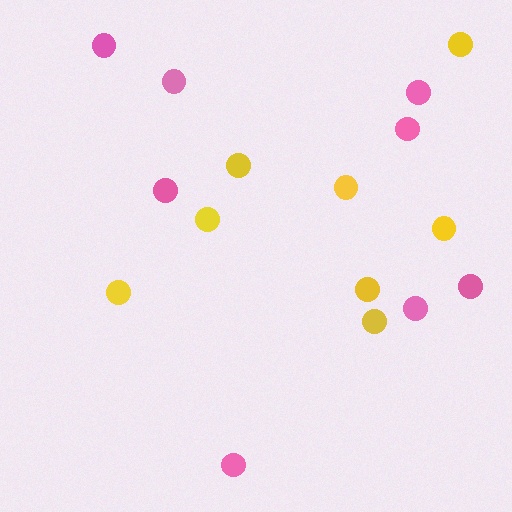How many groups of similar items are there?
There are 2 groups: one group of yellow circles (8) and one group of pink circles (8).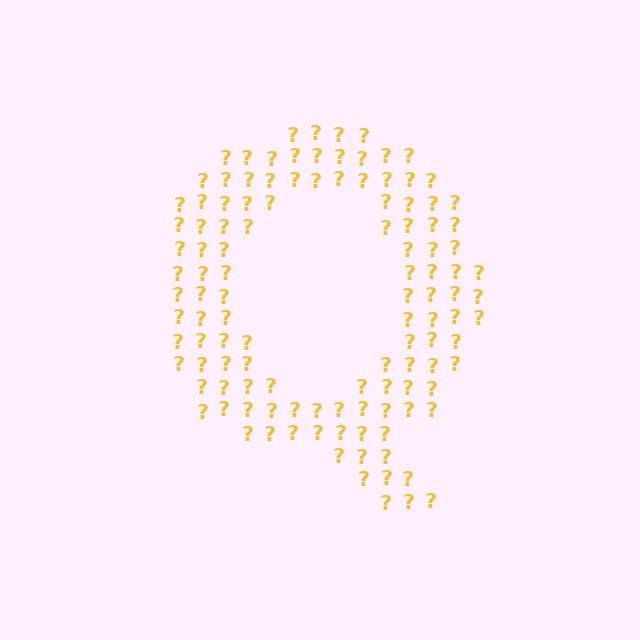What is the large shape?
The large shape is the letter Q.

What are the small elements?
The small elements are question marks.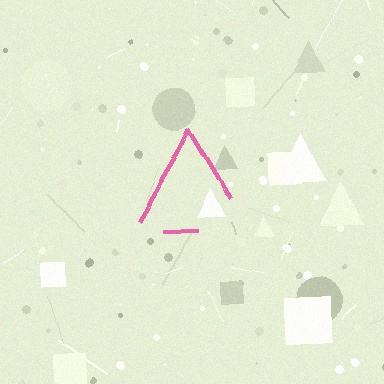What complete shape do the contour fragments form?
The contour fragments form a triangle.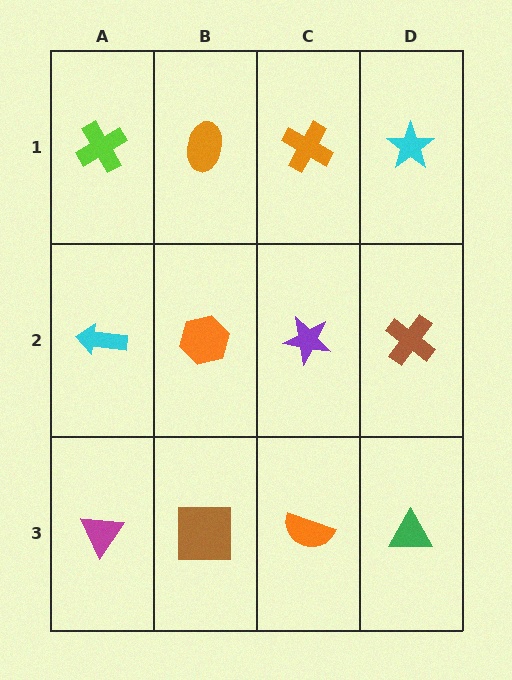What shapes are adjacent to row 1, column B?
An orange hexagon (row 2, column B), a lime cross (row 1, column A), an orange cross (row 1, column C).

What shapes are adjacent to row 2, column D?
A cyan star (row 1, column D), a green triangle (row 3, column D), a purple star (row 2, column C).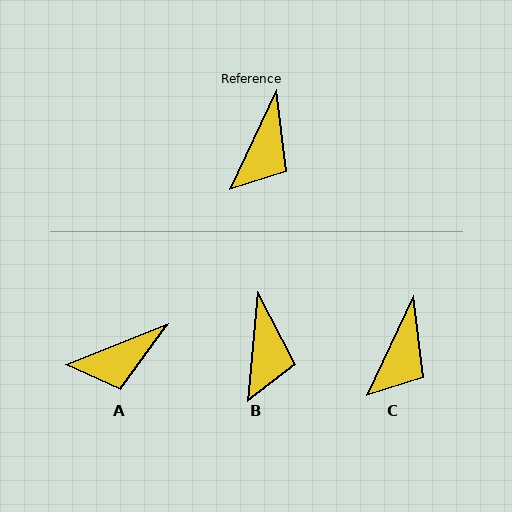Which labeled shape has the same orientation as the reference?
C.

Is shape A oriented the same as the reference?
No, it is off by about 43 degrees.